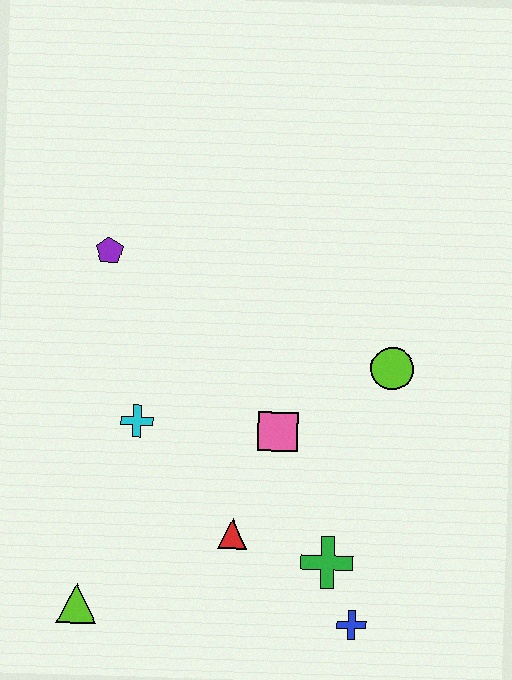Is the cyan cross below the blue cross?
No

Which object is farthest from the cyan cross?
The blue cross is farthest from the cyan cross.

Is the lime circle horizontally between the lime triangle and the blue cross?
No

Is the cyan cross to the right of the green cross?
No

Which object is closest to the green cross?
The blue cross is closest to the green cross.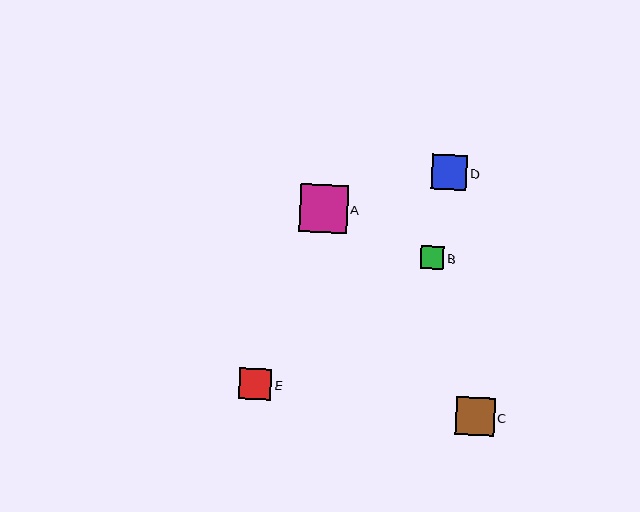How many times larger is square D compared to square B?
Square D is approximately 1.5 times the size of square B.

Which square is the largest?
Square A is the largest with a size of approximately 48 pixels.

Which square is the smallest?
Square B is the smallest with a size of approximately 23 pixels.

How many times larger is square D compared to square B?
Square D is approximately 1.5 times the size of square B.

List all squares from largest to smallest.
From largest to smallest: A, C, D, E, B.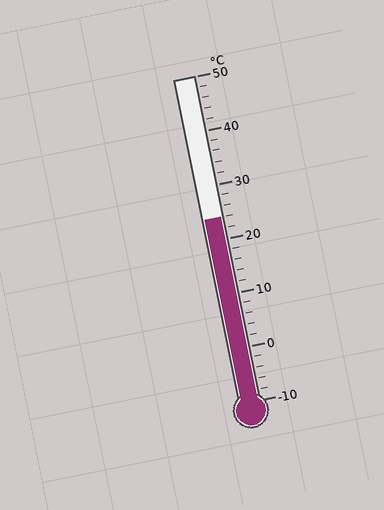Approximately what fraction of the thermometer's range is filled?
The thermometer is filled to approximately 55% of its range.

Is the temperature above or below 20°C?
The temperature is above 20°C.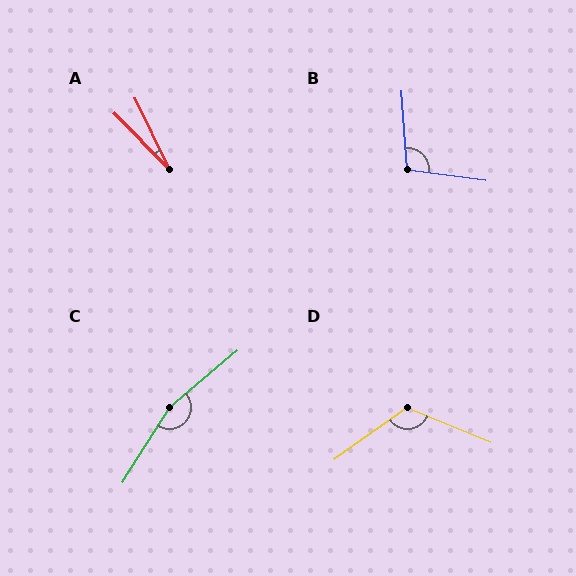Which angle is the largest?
C, at approximately 163 degrees.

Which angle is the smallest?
A, at approximately 18 degrees.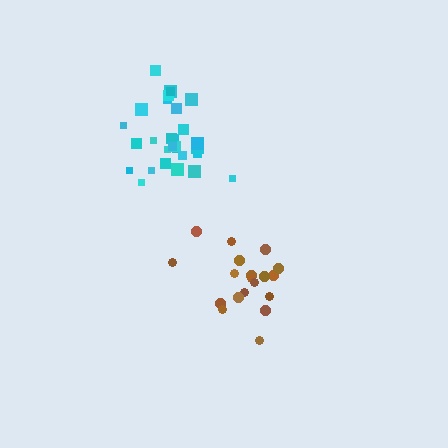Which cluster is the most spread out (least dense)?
Brown.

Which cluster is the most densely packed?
Cyan.